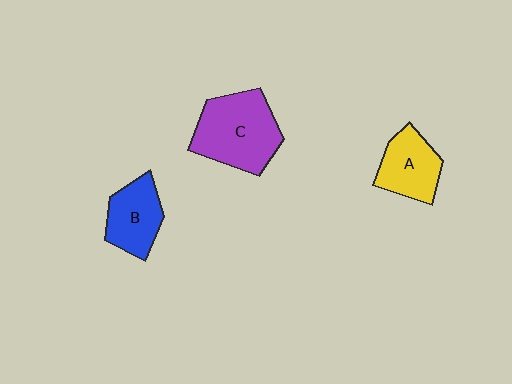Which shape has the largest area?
Shape C (purple).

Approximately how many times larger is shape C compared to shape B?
Approximately 1.6 times.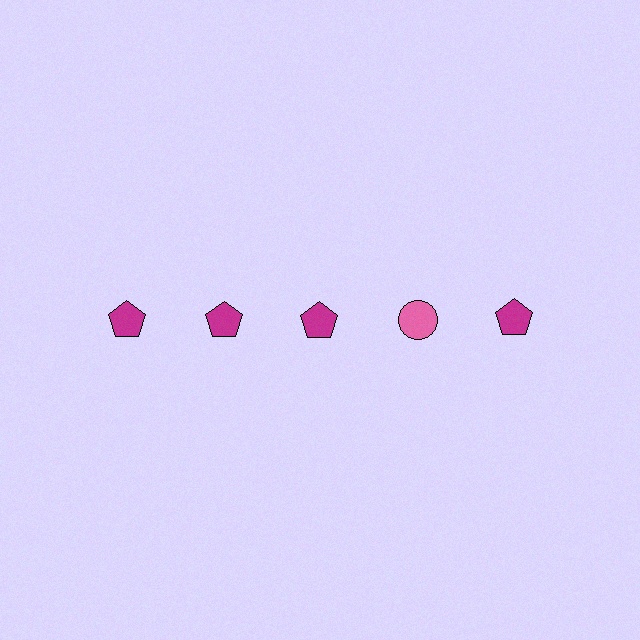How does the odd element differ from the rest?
It differs in both color (pink instead of magenta) and shape (circle instead of pentagon).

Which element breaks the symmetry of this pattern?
The pink circle in the top row, second from right column breaks the symmetry. All other shapes are magenta pentagons.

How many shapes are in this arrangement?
There are 5 shapes arranged in a grid pattern.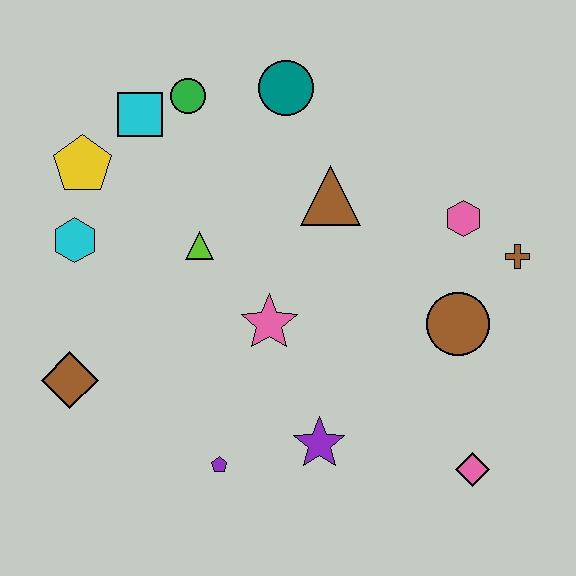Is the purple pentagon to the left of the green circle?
No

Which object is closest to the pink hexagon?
The brown cross is closest to the pink hexagon.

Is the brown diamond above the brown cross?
No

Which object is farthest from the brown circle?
The yellow pentagon is farthest from the brown circle.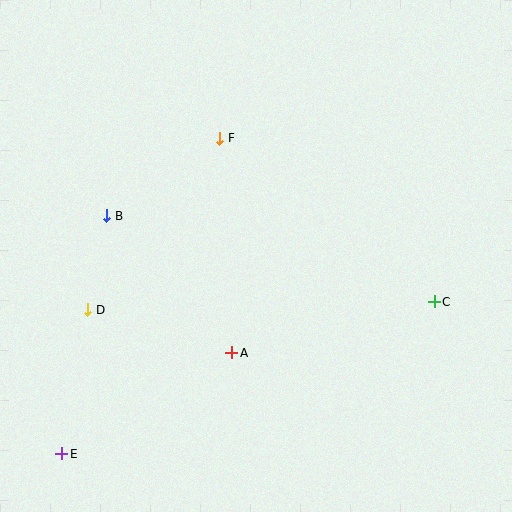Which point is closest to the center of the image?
Point A at (232, 353) is closest to the center.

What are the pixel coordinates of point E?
Point E is at (62, 454).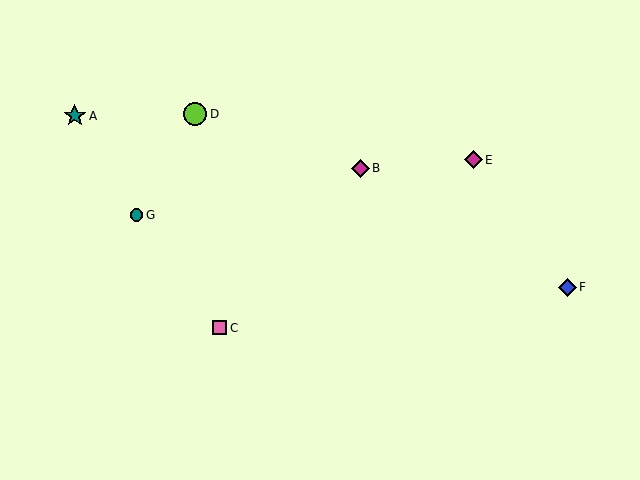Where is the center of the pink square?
The center of the pink square is at (220, 328).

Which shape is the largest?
The lime circle (labeled D) is the largest.